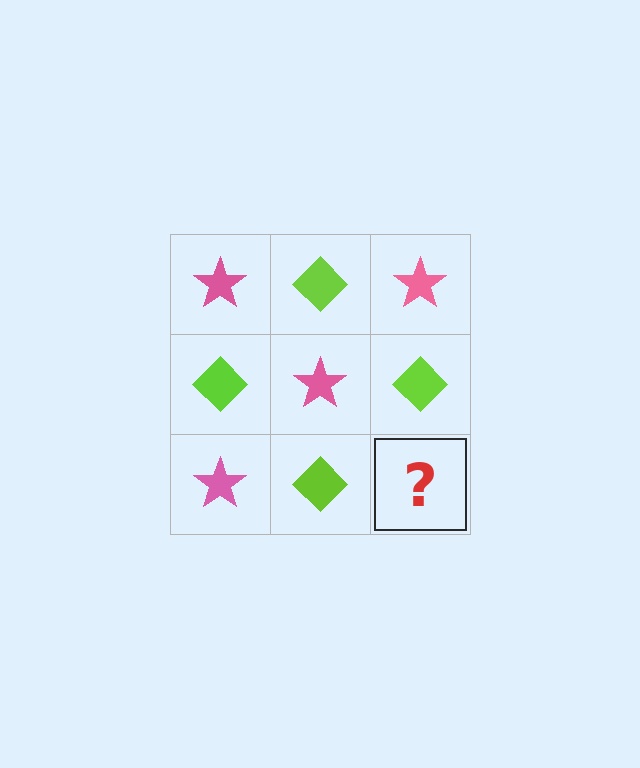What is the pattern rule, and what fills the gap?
The rule is that it alternates pink star and lime diamond in a checkerboard pattern. The gap should be filled with a pink star.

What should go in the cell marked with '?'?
The missing cell should contain a pink star.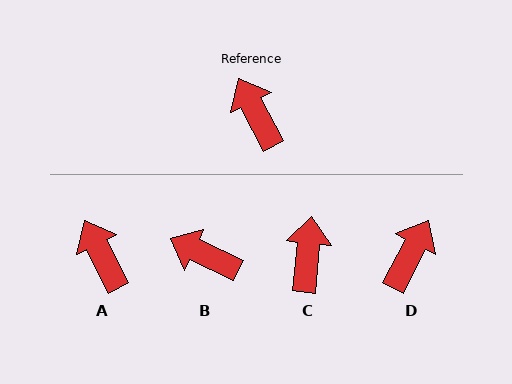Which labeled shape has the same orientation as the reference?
A.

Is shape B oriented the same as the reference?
No, it is off by about 38 degrees.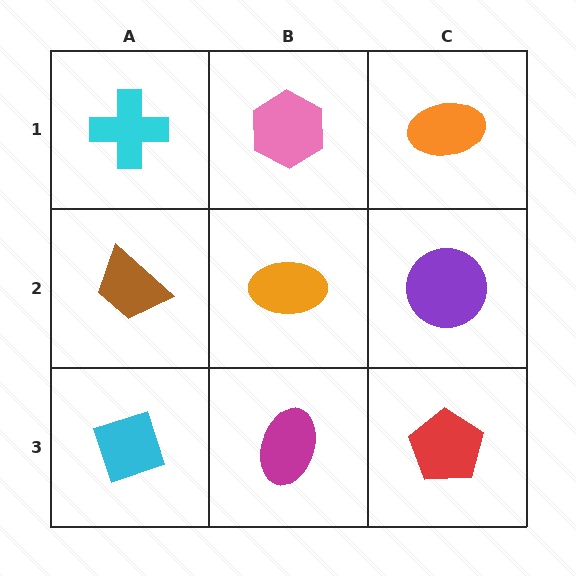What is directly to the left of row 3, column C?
A magenta ellipse.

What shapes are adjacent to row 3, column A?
A brown trapezoid (row 2, column A), a magenta ellipse (row 3, column B).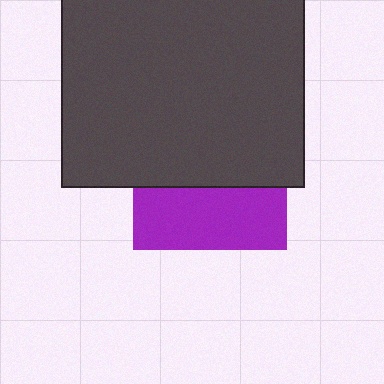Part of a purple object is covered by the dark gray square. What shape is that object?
It is a square.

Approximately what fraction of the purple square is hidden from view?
Roughly 60% of the purple square is hidden behind the dark gray square.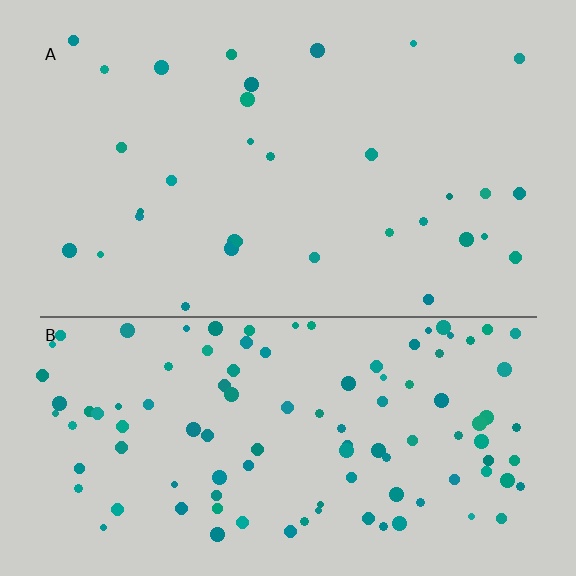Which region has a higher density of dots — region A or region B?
B (the bottom).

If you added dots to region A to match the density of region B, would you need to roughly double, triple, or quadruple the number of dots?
Approximately triple.